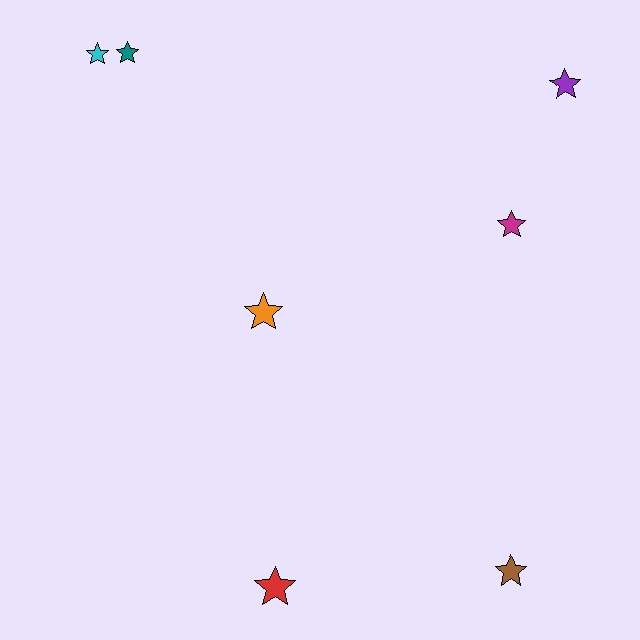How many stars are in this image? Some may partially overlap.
There are 7 stars.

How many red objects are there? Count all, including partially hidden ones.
There is 1 red object.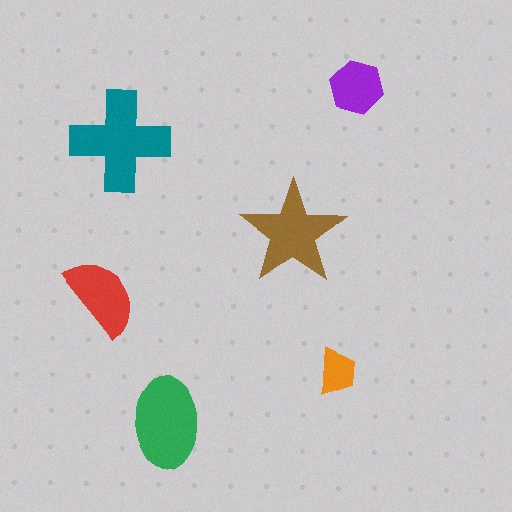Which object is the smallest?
The orange trapezoid.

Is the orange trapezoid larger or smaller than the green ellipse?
Smaller.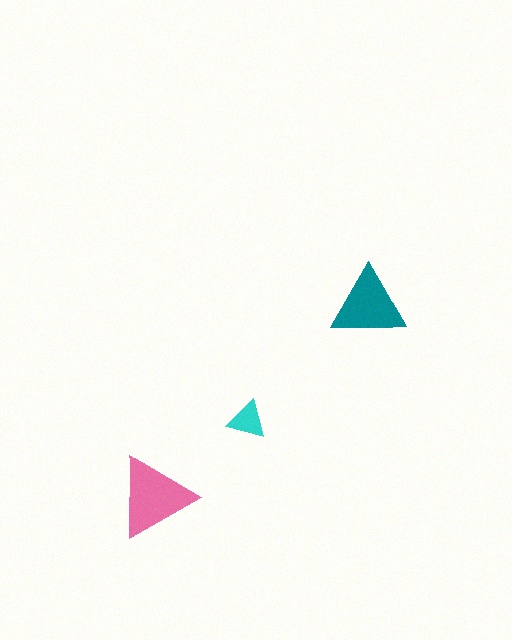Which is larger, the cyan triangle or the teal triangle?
The teal one.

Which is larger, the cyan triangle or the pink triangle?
The pink one.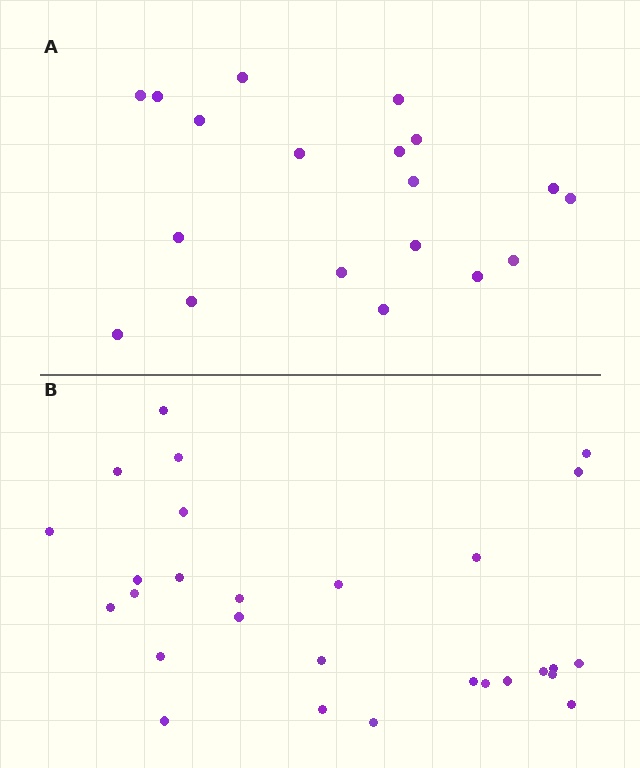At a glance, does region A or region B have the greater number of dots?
Region B (the bottom region) has more dots.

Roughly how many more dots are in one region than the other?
Region B has roughly 8 or so more dots than region A.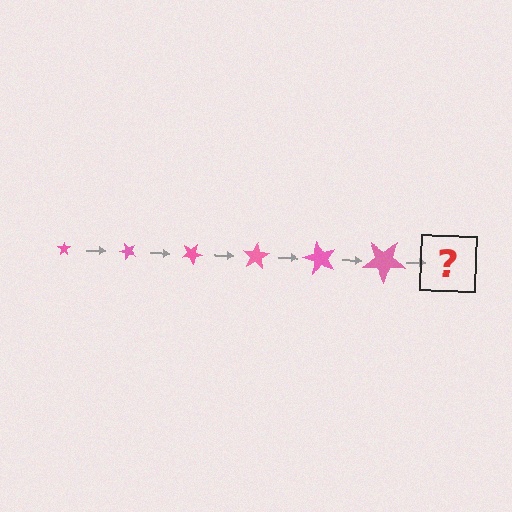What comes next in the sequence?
The next element should be a star, larger than the previous one and rotated 300 degrees from the start.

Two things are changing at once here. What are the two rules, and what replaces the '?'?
The two rules are that the star grows larger each step and it rotates 50 degrees each step. The '?' should be a star, larger than the previous one and rotated 300 degrees from the start.